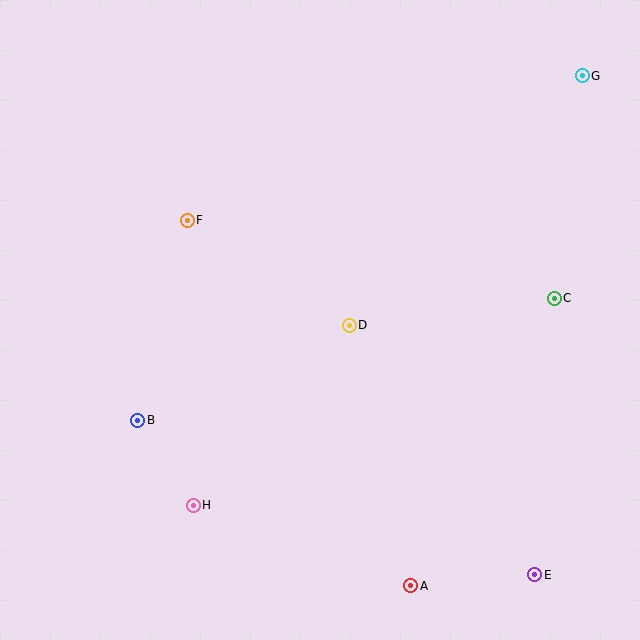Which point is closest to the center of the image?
Point D at (349, 325) is closest to the center.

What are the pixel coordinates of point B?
Point B is at (138, 420).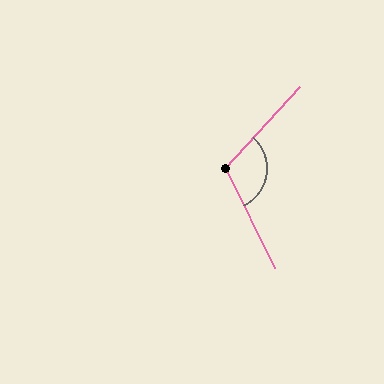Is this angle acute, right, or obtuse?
It is obtuse.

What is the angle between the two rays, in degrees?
Approximately 111 degrees.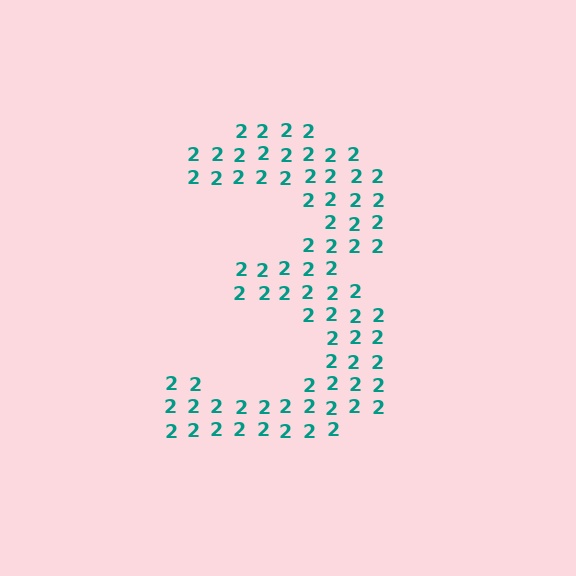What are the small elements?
The small elements are digit 2's.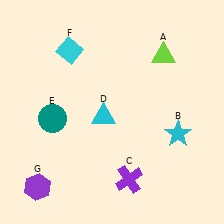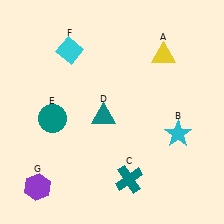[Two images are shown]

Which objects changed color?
A changed from lime to yellow. C changed from purple to teal. D changed from cyan to teal.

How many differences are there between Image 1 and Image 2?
There are 3 differences between the two images.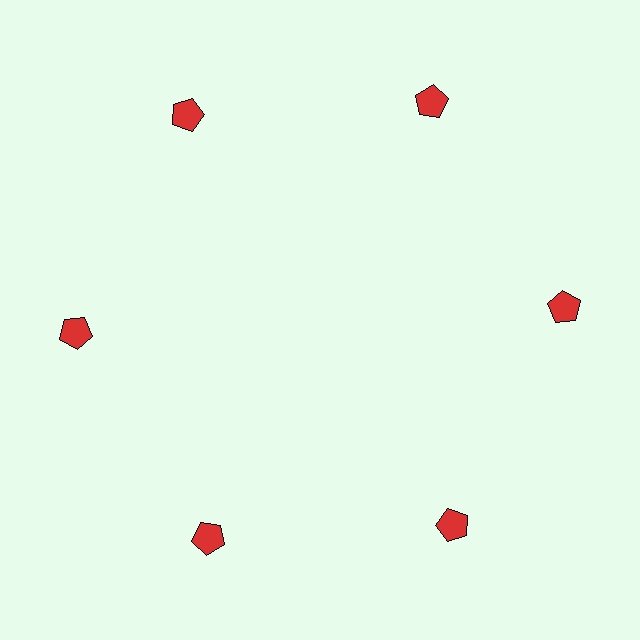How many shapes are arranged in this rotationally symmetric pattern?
There are 6 shapes, arranged in 6 groups of 1.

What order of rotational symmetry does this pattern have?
This pattern has 6-fold rotational symmetry.